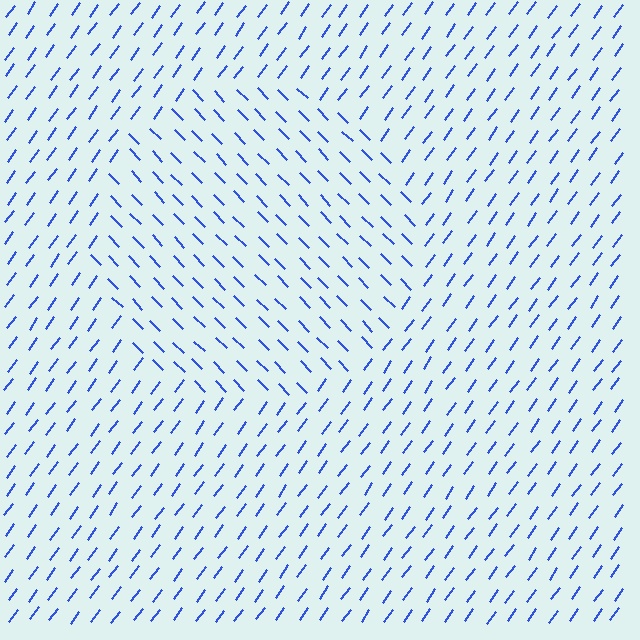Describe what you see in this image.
The image is filled with small blue line segments. A circle region in the image has lines oriented differently from the surrounding lines, creating a visible texture boundary.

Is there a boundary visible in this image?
Yes, there is a texture boundary formed by a change in line orientation.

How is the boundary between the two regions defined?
The boundary is defined purely by a change in line orientation (approximately 80 degrees difference). All lines are the same color and thickness.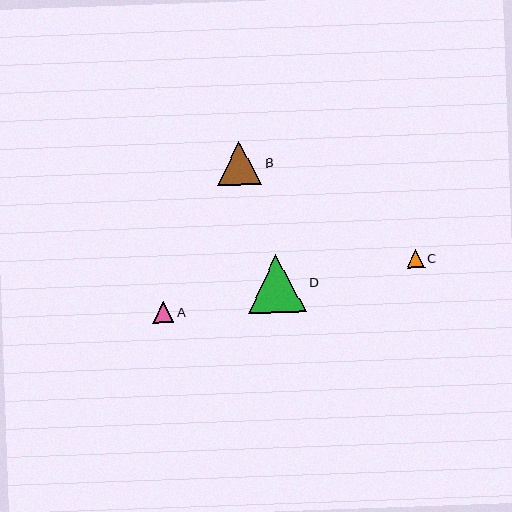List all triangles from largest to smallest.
From largest to smallest: D, B, A, C.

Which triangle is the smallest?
Triangle C is the smallest with a size of approximately 18 pixels.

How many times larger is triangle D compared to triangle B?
Triangle D is approximately 1.3 times the size of triangle B.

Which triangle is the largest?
Triangle D is the largest with a size of approximately 58 pixels.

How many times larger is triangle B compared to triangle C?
Triangle B is approximately 2.5 times the size of triangle C.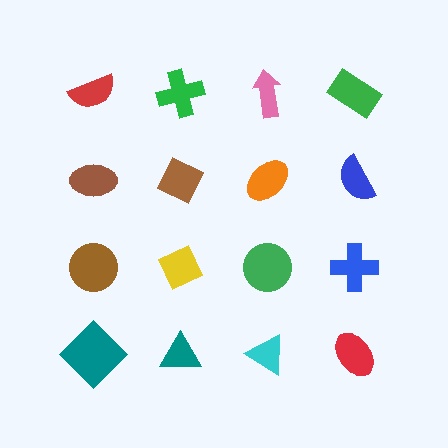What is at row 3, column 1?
A brown circle.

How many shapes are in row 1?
4 shapes.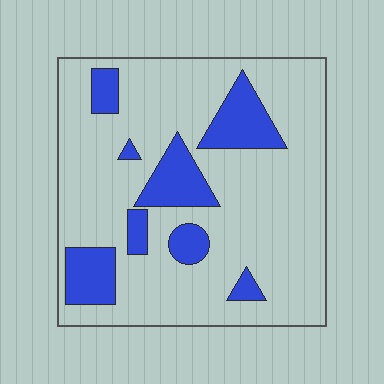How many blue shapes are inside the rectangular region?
8.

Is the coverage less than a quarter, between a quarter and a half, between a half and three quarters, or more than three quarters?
Less than a quarter.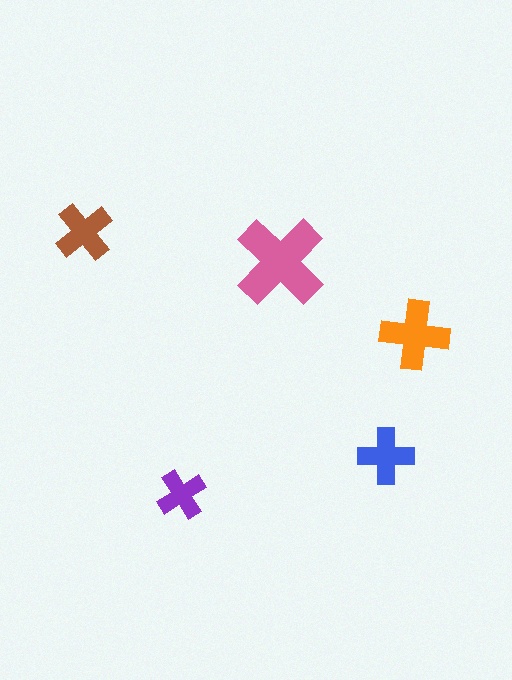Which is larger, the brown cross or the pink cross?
The pink one.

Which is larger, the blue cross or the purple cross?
The blue one.